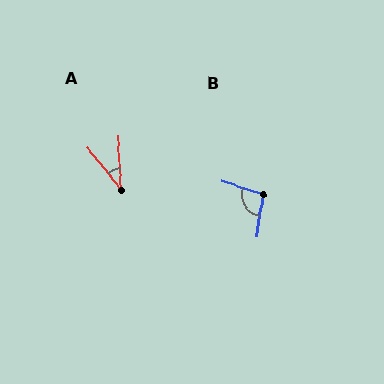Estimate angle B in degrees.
Approximately 98 degrees.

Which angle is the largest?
B, at approximately 98 degrees.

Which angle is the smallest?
A, at approximately 36 degrees.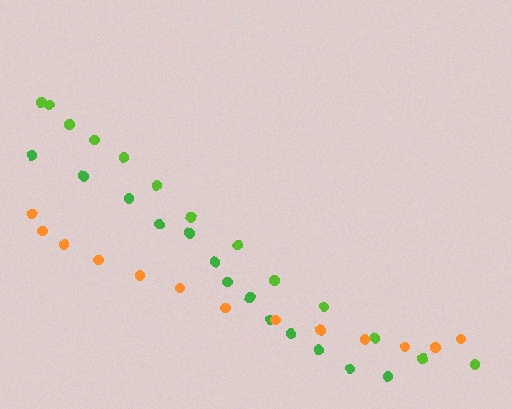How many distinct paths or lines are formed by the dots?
There are 3 distinct paths.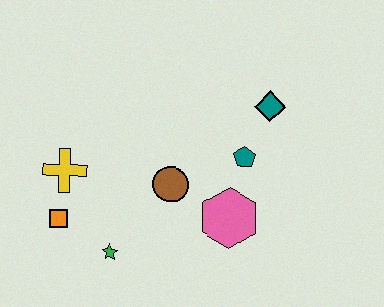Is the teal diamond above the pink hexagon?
Yes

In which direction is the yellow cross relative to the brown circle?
The yellow cross is to the left of the brown circle.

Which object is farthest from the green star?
The teal diamond is farthest from the green star.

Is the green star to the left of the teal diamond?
Yes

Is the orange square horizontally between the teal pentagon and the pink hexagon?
No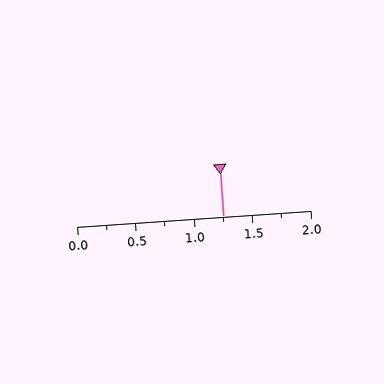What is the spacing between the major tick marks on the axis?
The major ticks are spaced 0.5 apart.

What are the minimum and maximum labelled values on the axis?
The axis runs from 0.0 to 2.0.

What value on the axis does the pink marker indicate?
The marker indicates approximately 1.25.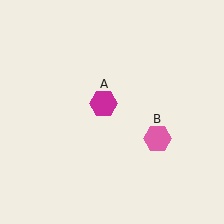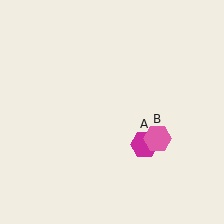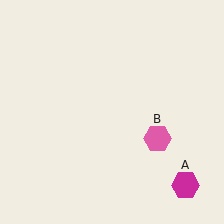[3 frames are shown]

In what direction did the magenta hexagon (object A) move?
The magenta hexagon (object A) moved down and to the right.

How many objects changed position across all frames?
1 object changed position: magenta hexagon (object A).